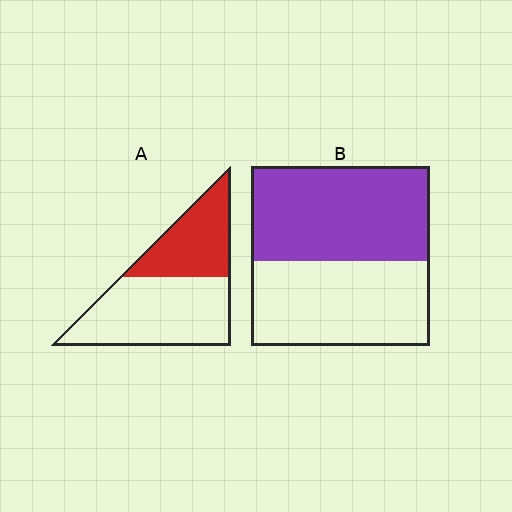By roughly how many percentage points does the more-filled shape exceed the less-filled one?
By roughly 15 percentage points (B over A).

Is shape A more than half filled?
No.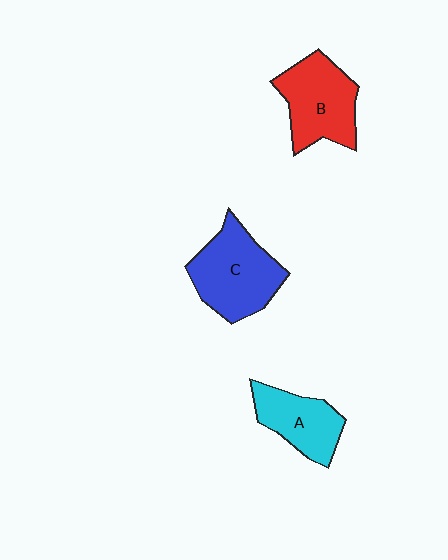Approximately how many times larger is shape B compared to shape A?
Approximately 1.3 times.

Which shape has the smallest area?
Shape A (cyan).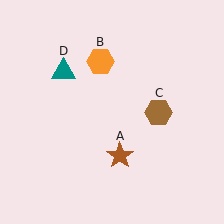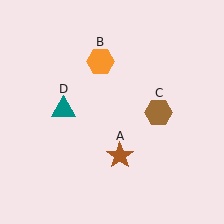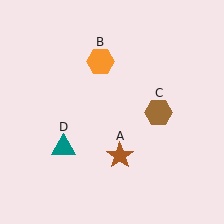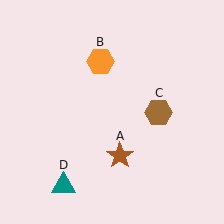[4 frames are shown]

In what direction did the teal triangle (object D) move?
The teal triangle (object D) moved down.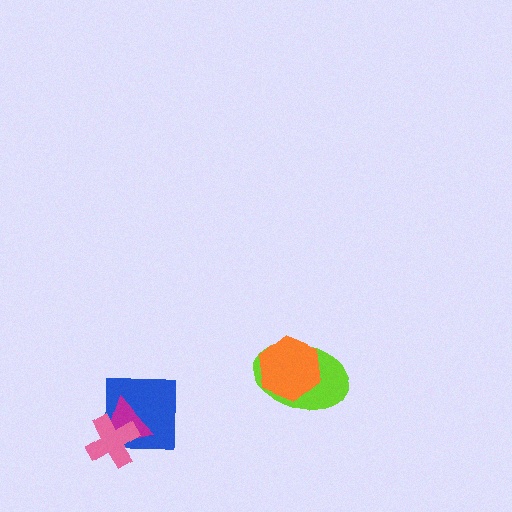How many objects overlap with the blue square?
2 objects overlap with the blue square.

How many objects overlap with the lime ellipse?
1 object overlaps with the lime ellipse.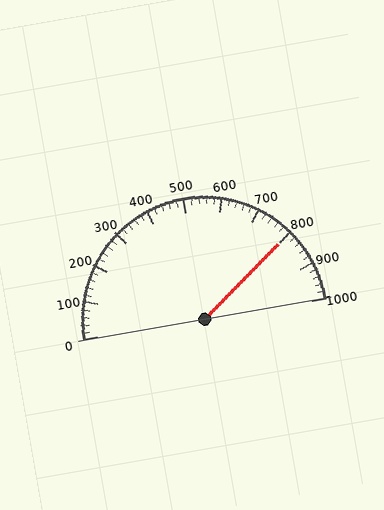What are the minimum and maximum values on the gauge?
The gauge ranges from 0 to 1000.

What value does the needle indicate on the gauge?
The needle indicates approximately 800.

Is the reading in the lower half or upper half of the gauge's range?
The reading is in the upper half of the range (0 to 1000).